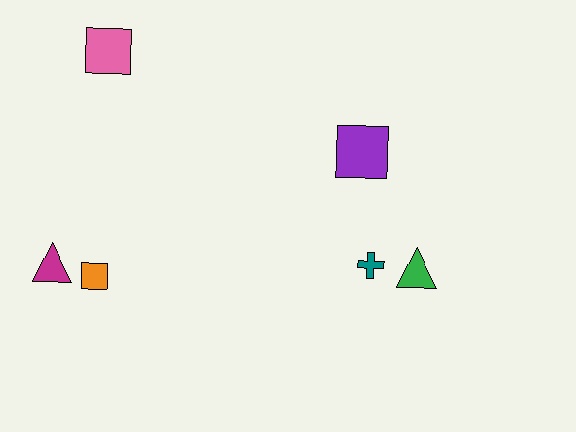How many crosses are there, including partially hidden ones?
There is 1 cross.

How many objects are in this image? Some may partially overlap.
There are 6 objects.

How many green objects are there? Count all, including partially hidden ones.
There is 1 green object.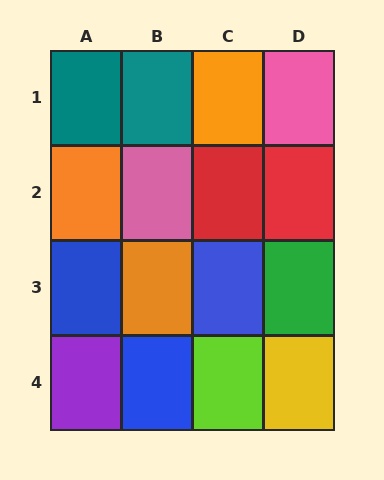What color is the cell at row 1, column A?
Teal.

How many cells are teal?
2 cells are teal.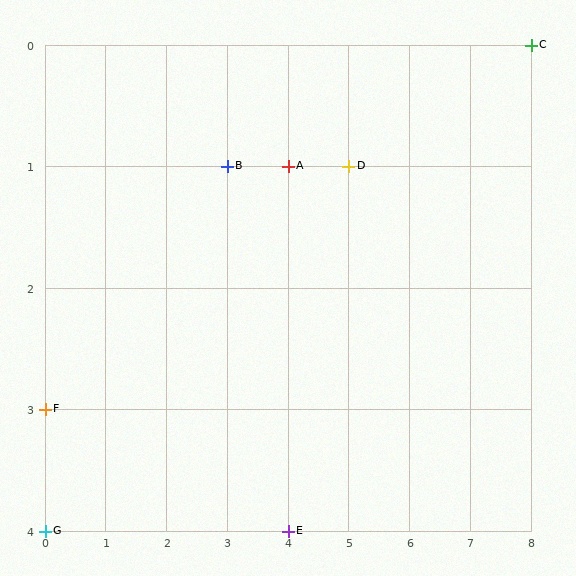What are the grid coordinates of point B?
Point B is at grid coordinates (3, 1).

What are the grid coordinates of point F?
Point F is at grid coordinates (0, 3).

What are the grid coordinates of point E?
Point E is at grid coordinates (4, 4).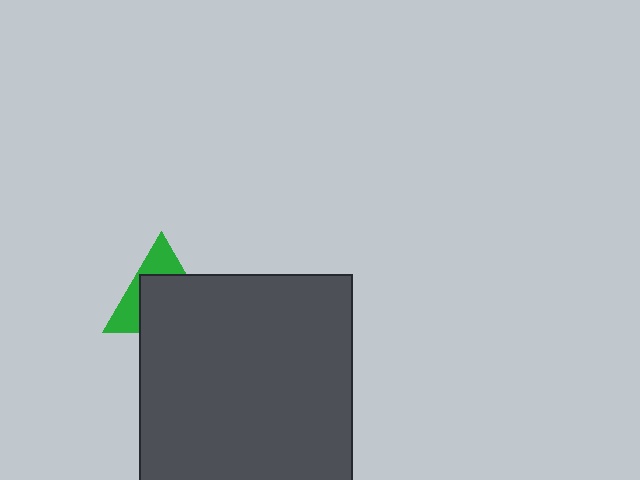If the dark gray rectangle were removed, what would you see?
You would see the complete green triangle.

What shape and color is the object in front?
The object in front is a dark gray rectangle.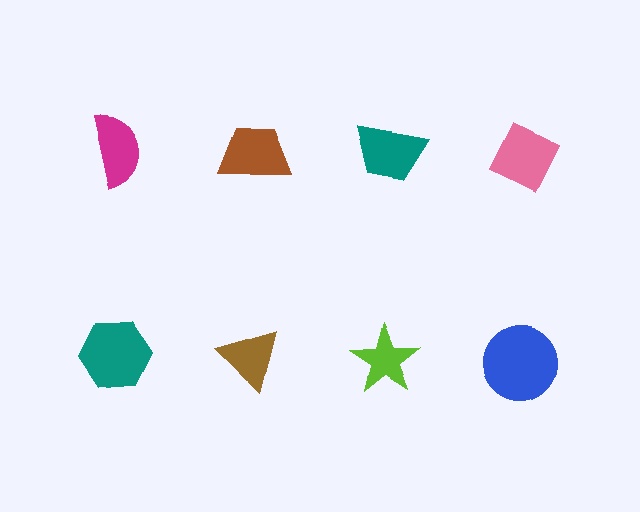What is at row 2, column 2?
A brown triangle.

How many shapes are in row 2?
4 shapes.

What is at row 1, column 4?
A pink diamond.